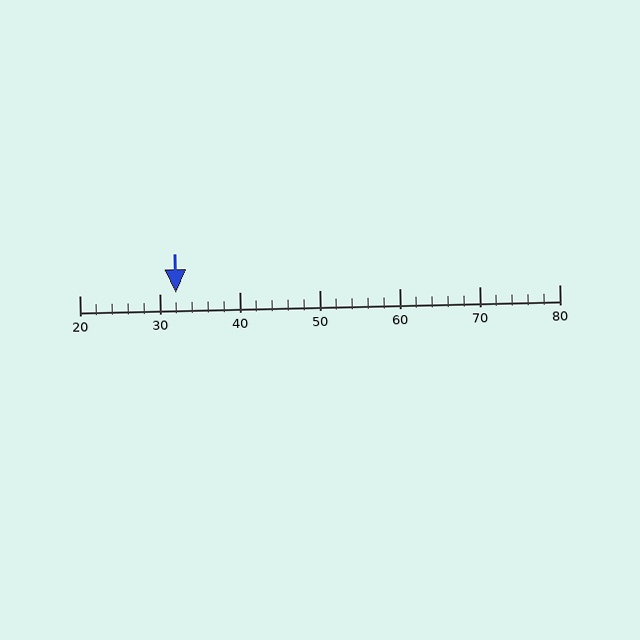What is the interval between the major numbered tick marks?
The major tick marks are spaced 10 units apart.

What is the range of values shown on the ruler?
The ruler shows values from 20 to 80.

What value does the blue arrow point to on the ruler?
The blue arrow points to approximately 32.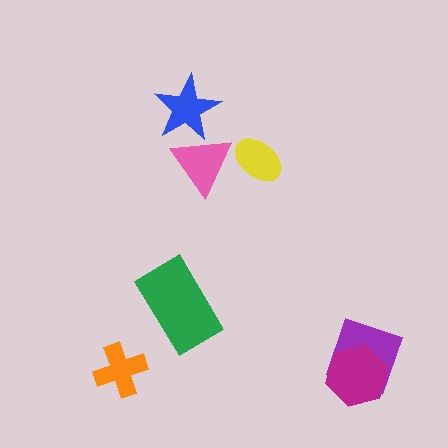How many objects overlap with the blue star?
1 object overlaps with the blue star.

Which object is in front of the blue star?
The pink triangle is in front of the blue star.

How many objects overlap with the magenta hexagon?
1 object overlaps with the magenta hexagon.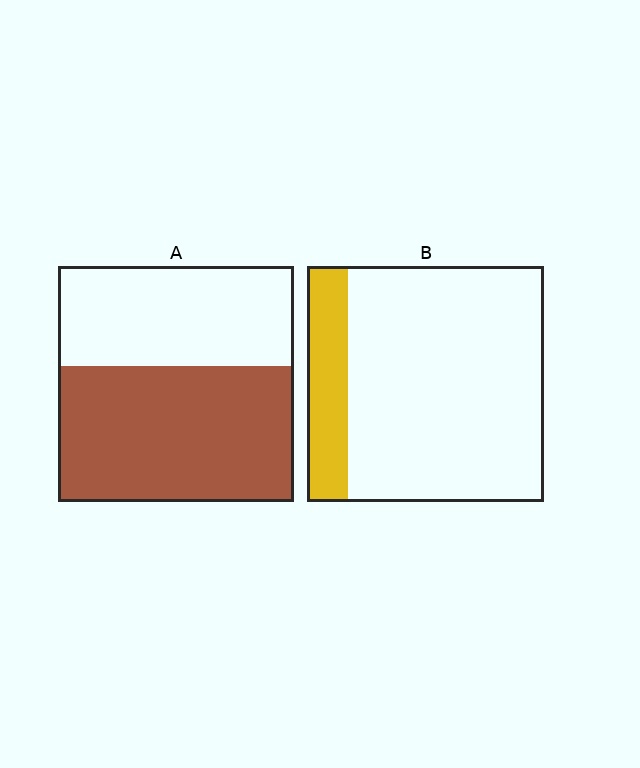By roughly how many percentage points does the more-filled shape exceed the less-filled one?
By roughly 40 percentage points (A over B).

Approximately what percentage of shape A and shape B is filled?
A is approximately 60% and B is approximately 15%.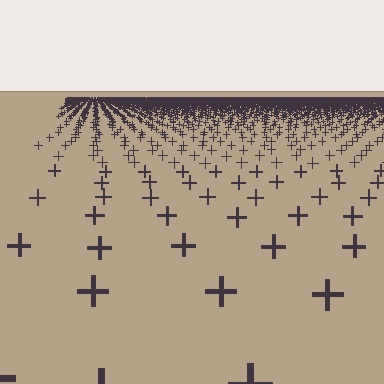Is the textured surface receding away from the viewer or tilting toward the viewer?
The surface is receding away from the viewer. Texture elements get smaller and denser toward the top.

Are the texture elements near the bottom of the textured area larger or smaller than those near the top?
Larger. Near the bottom, elements are closer to the viewer and appear at a bigger on-screen size.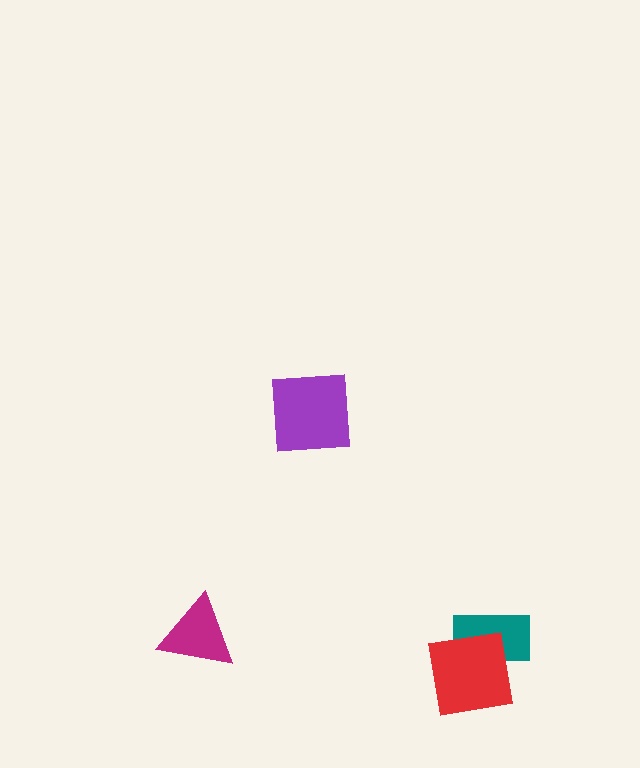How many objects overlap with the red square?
1 object overlaps with the red square.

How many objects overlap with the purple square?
0 objects overlap with the purple square.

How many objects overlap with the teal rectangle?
1 object overlaps with the teal rectangle.